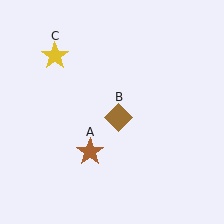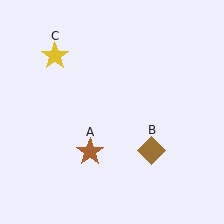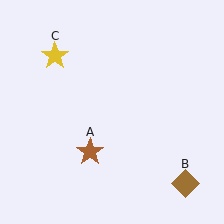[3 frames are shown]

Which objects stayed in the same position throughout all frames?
Brown star (object A) and yellow star (object C) remained stationary.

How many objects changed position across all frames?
1 object changed position: brown diamond (object B).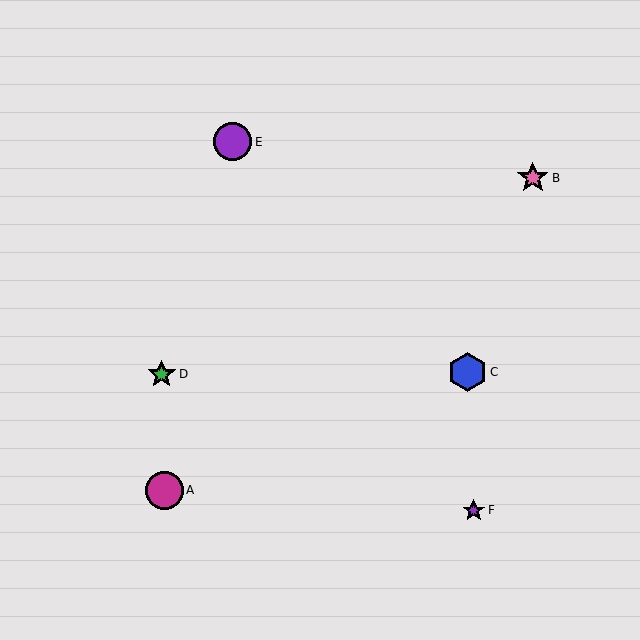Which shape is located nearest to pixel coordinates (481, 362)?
The blue hexagon (labeled C) at (468, 372) is nearest to that location.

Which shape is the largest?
The blue hexagon (labeled C) is the largest.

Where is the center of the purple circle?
The center of the purple circle is at (232, 142).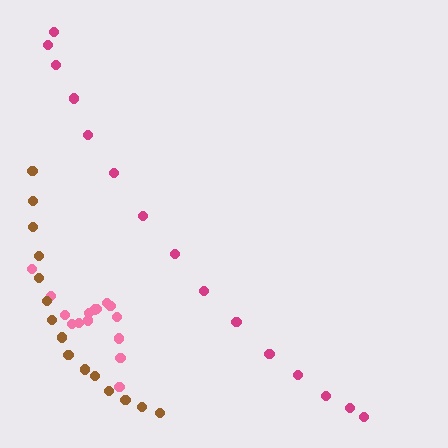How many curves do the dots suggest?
There are 3 distinct paths.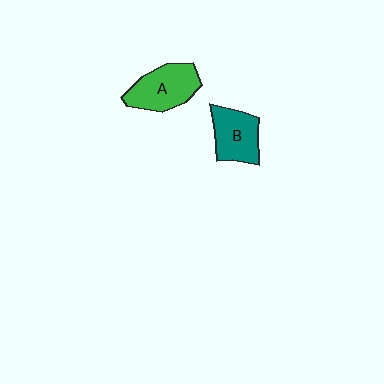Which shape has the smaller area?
Shape B (teal).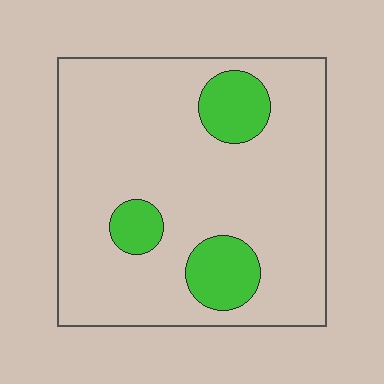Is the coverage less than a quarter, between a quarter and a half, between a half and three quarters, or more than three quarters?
Less than a quarter.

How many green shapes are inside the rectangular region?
3.